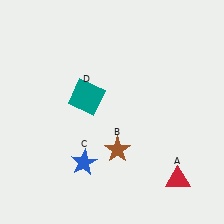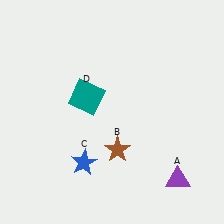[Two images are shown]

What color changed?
The triangle (A) changed from red in Image 1 to purple in Image 2.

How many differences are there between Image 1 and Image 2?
There is 1 difference between the two images.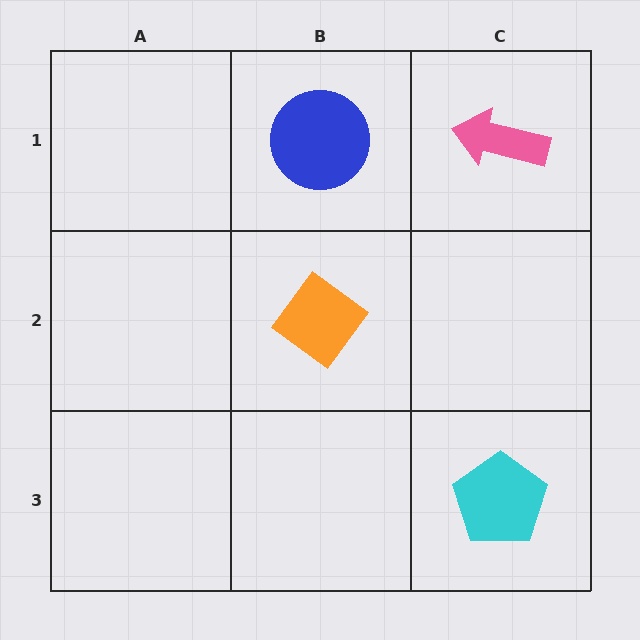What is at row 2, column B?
An orange diamond.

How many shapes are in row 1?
2 shapes.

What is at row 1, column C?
A pink arrow.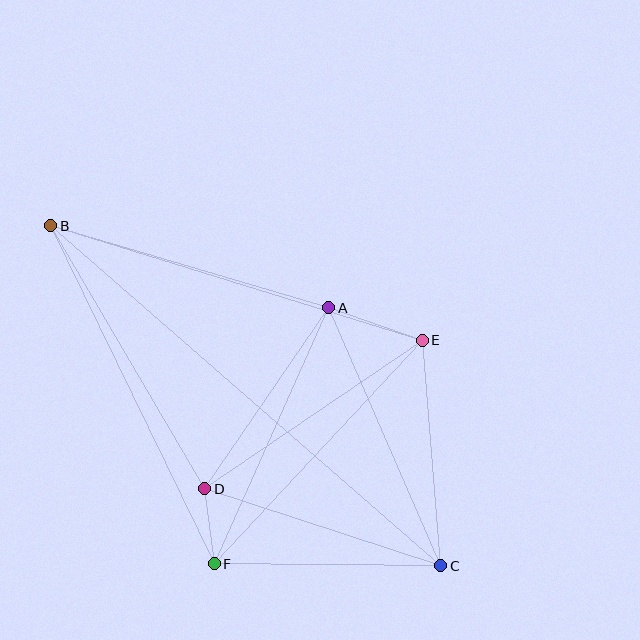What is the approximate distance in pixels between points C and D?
The distance between C and D is approximately 248 pixels.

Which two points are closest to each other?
Points D and F are closest to each other.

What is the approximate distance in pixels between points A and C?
The distance between A and C is approximately 282 pixels.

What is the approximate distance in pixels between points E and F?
The distance between E and F is approximately 305 pixels.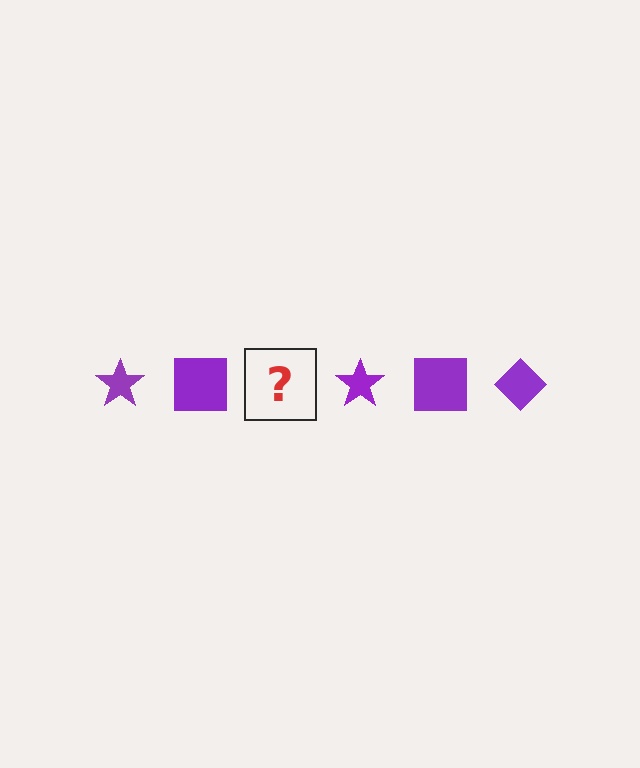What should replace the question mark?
The question mark should be replaced with a purple diamond.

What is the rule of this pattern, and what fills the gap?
The rule is that the pattern cycles through star, square, diamond shapes in purple. The gap should be filled with a purple diamond.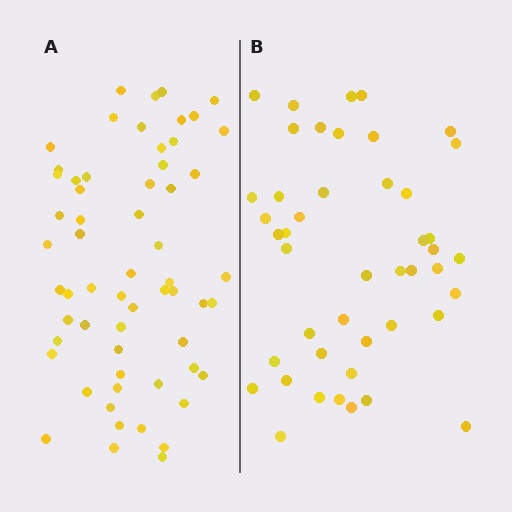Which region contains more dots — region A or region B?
Region A (the left region) has more dots.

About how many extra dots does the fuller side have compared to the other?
Region A has approximately 15 more dots than region B.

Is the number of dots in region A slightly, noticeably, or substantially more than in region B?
Region A has noticeably more, but not dramatically so. The ratio is roughly 1.3 to 1.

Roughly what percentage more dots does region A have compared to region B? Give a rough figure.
About 35% more.